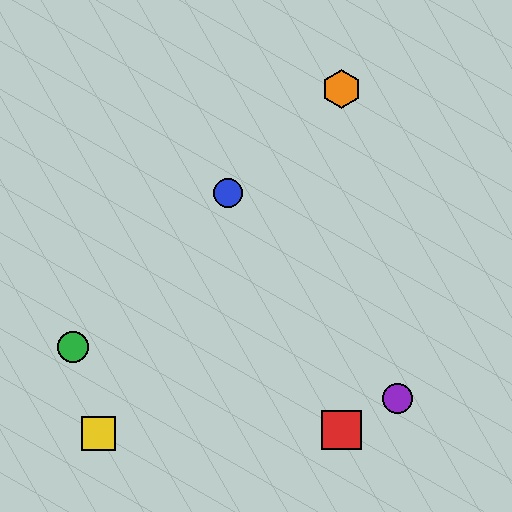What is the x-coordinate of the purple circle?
The purple circle is at x≈398.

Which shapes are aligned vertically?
The red square, the orange hexagon are aligned vertically.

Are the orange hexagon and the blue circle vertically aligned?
No, the orange hexagon is at x≈342 and the blue circle is at x≈228.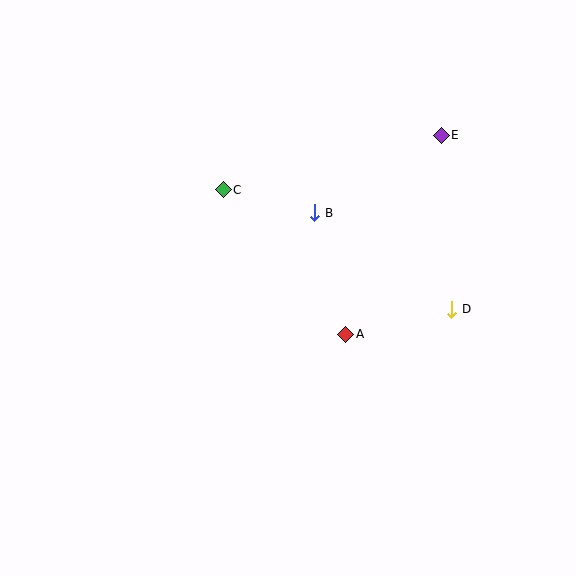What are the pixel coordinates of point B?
Point B is at (315, 213).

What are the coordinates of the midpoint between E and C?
The midpoint between E and C is at (332, 163).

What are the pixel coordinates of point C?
Point C is at (223, 190).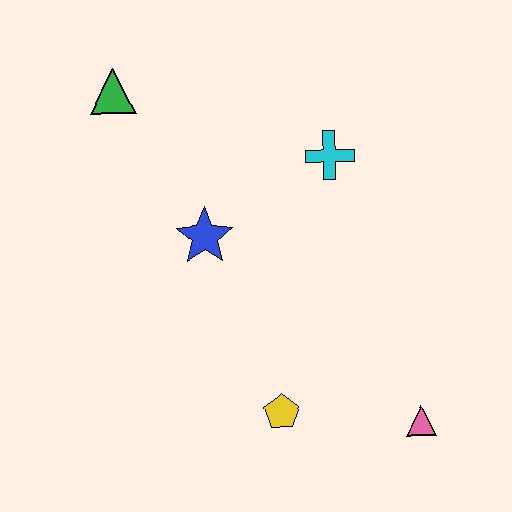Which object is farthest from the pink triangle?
The green triangle is farthest from the pink triangle.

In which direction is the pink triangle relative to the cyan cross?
The pink triangle is below the cyan cross.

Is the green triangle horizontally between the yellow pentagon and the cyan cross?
No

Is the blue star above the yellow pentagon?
Yes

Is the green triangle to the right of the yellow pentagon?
No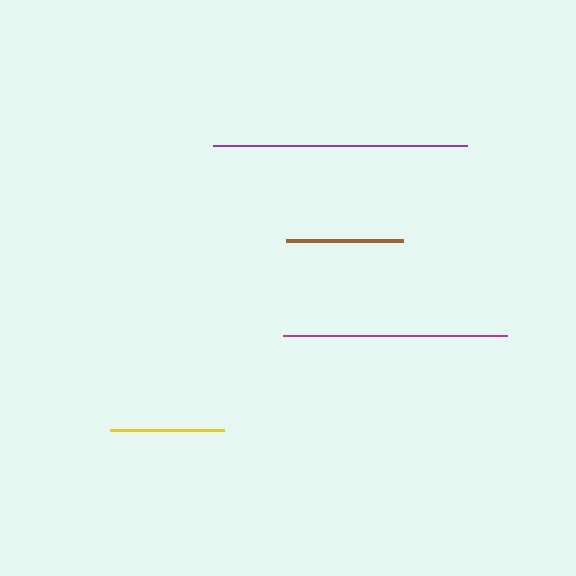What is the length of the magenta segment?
The magenta segment is approximately 224 pixels long.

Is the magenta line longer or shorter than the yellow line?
The magenta line is longer than the yellow line.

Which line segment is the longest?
The purple line is the longest at approximately 254 pixels.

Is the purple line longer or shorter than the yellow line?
The purple line is longer than the yellow line.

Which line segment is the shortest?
The yellow line is the shortest at approximately 114 pixels.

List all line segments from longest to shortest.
From longest to shortest: purple, magenta, brown, yellow.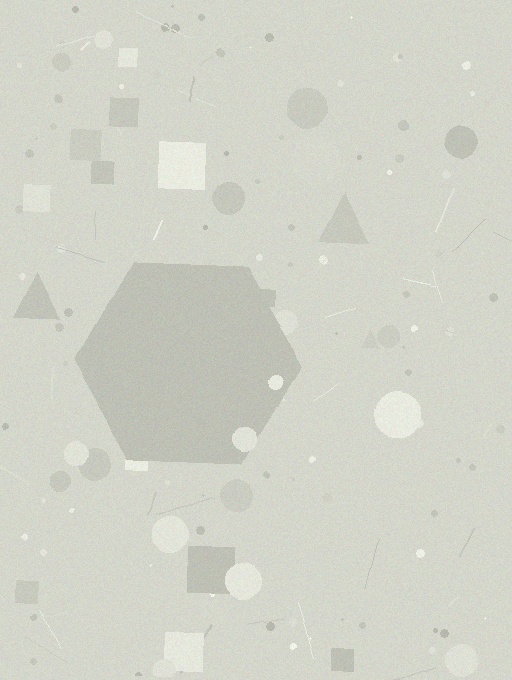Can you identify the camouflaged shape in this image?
The camouflaged shape is a hexagon.